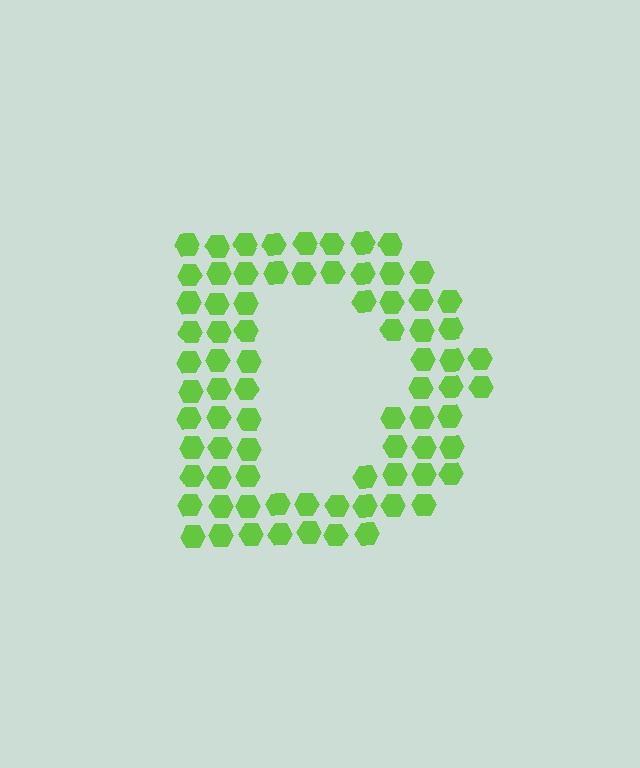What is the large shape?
The large shape is the letter D.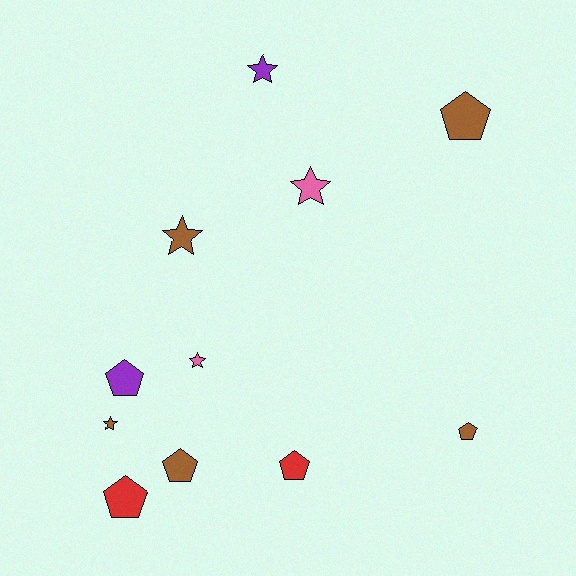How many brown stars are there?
There are 2 brown stars.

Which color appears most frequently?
Brown, with 5 objects.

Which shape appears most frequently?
Pentagon, with 6 objects.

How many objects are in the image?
There are 11 objects.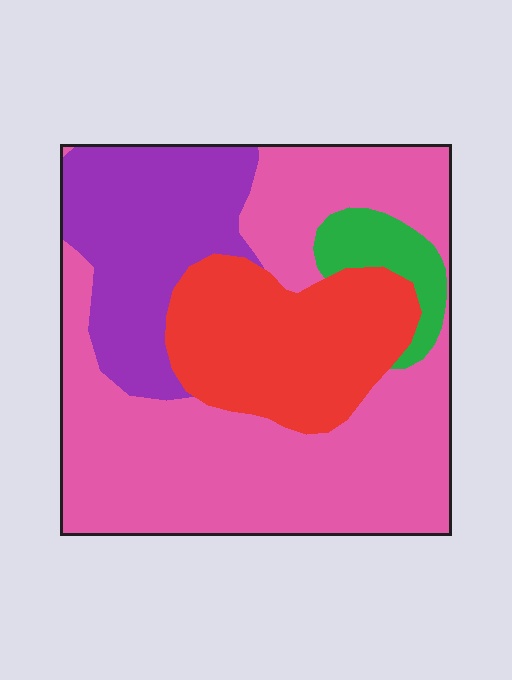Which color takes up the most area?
Pink, at roughly 50%.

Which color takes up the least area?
Green, at roughly 5%.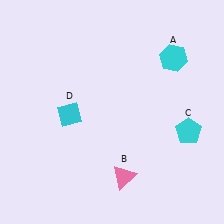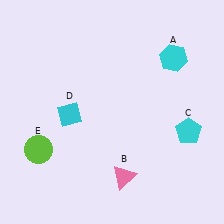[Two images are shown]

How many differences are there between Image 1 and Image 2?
There is 1 difference between the two images.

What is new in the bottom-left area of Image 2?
A lime circle (E) was added in the bottom-left area of Image 2.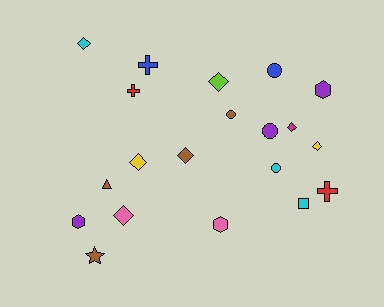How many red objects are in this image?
There are 2 red objects.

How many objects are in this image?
There are 20 objects.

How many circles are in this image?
There are 4 circles.